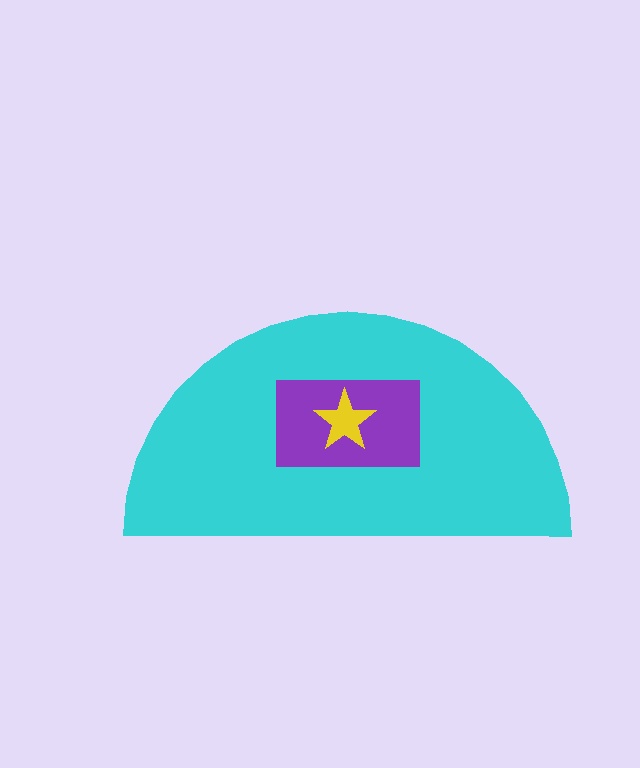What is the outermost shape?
The cyan semicircle.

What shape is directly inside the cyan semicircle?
The purple rectangle.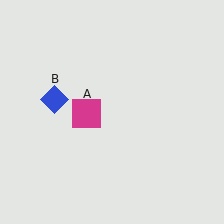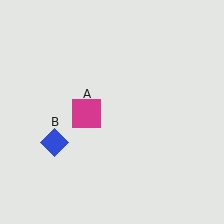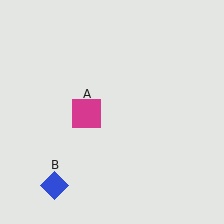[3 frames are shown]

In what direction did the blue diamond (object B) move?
The blue diamond (object B) moved down.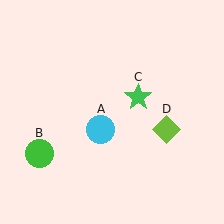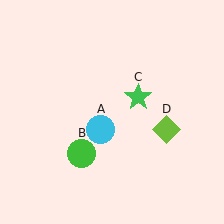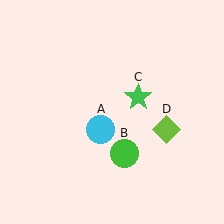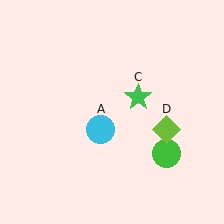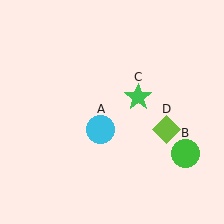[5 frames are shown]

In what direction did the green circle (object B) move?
The green circle (object B) moved right.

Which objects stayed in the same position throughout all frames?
Cyan circle (object A) and green star (object C) and lime diamond (object D) remained stationary.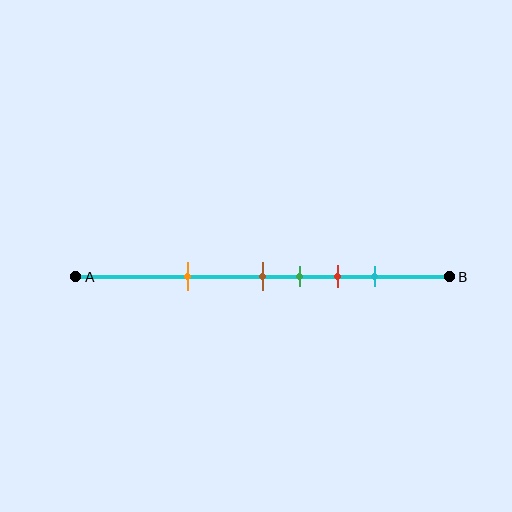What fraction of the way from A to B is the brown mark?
The brown mark is approximately 50% (0.5) of the way from A to B.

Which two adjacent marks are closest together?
The brown and green marks are the closest adjacent pair.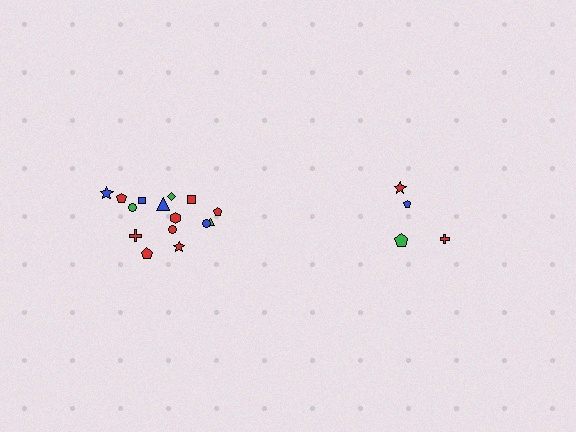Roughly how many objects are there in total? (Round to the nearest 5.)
Roughly 20 objects in total.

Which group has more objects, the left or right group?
The left group.